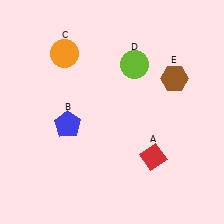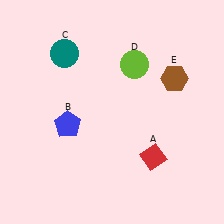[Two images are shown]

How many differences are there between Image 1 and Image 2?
There is 1 difference between the two images.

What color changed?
The circle (C) changed from orange in Image 1 to teal in Image 2.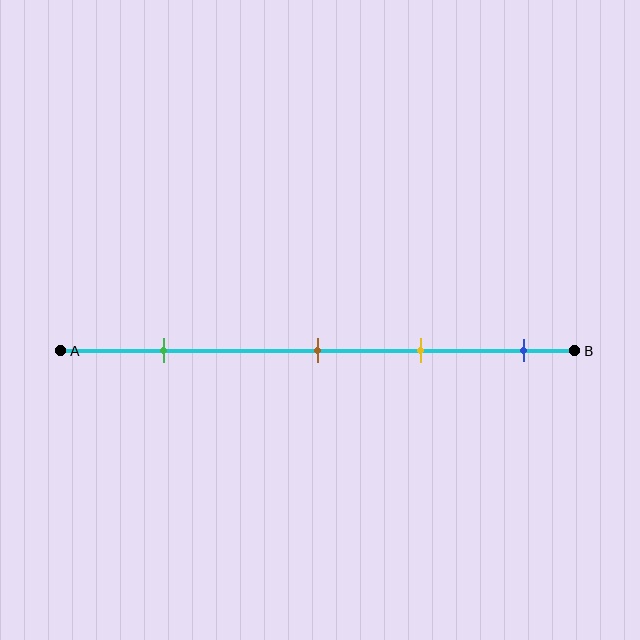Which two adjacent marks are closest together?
The brown and yellow marks are the closest adjacent pair.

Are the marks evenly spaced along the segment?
No, the marks are not evenly spaced.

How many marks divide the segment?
There are 4 marks dividing the segment.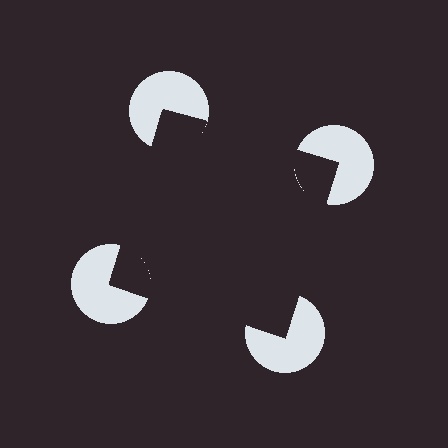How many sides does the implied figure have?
4 sides.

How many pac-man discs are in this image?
There are 4 — one at each vertex of the illusory square.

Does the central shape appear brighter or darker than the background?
It typically appears slightly darker than the background, even though no actual brightness change is drawn.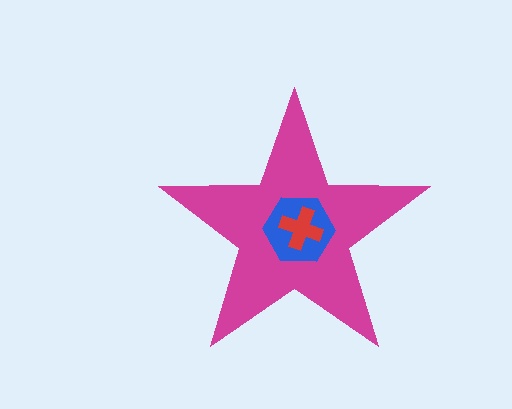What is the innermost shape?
The red cross.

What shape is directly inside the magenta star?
The blue hexagon.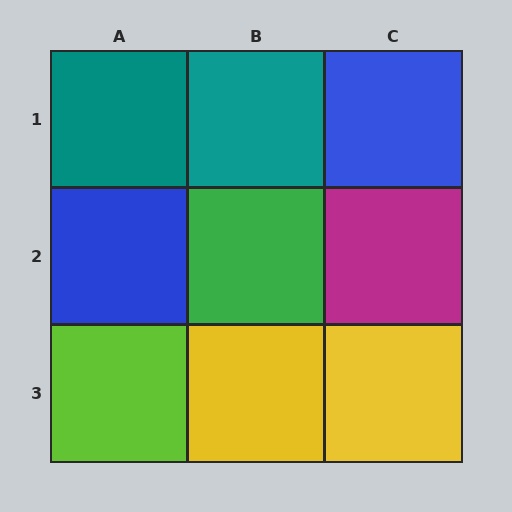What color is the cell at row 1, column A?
Teal.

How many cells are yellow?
2 cells are yellow.